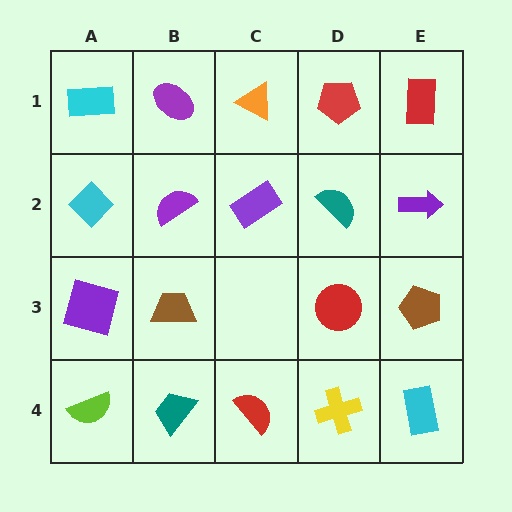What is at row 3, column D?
A red circle.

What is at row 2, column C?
A purple rectangle.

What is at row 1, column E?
A red rectangle.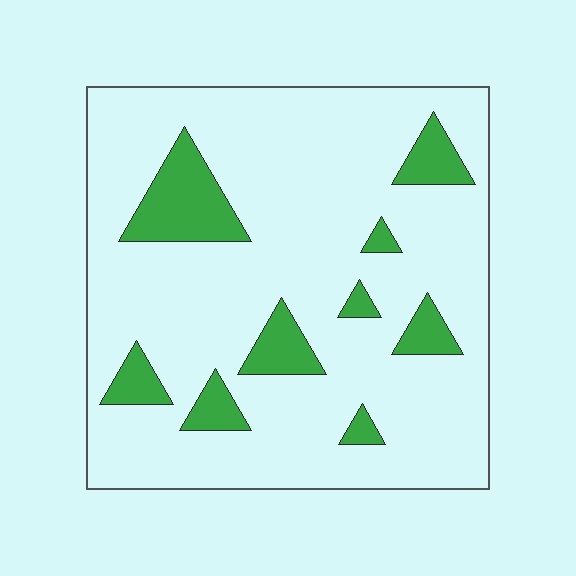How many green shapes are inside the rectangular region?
9.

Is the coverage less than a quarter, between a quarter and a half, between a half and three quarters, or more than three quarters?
Less than a quarter.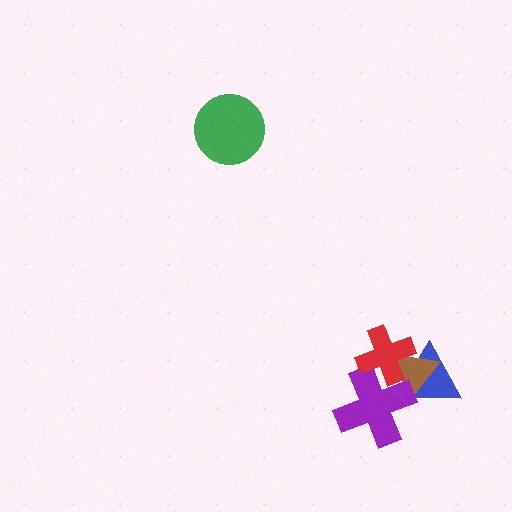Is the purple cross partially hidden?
Yes, it is partially covered by another shape.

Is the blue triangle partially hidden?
Yes, it is partially covered by another shape.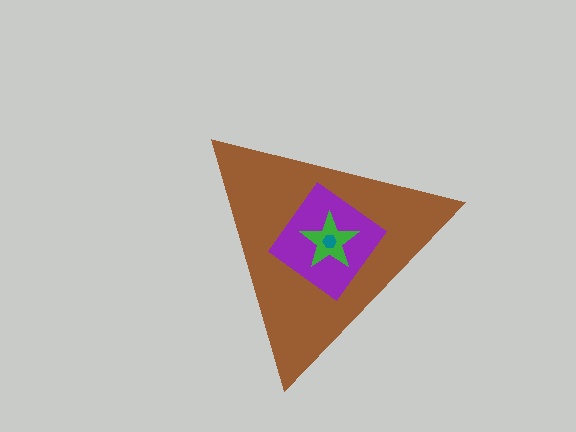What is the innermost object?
The teal hexagon.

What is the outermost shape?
The brown triangle.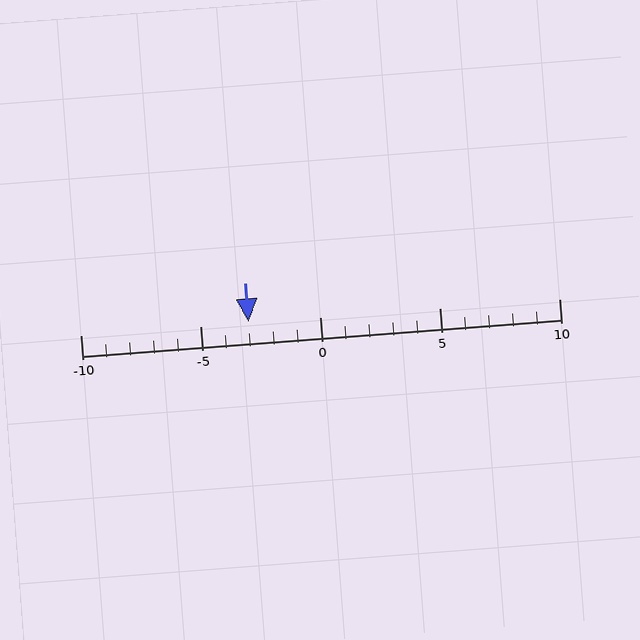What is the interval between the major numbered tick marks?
The major tick marks are spaced 5 units apart.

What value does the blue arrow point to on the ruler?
The blue arrow points to approximately -3.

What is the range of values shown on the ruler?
The ruler shows values from -10 to 10.